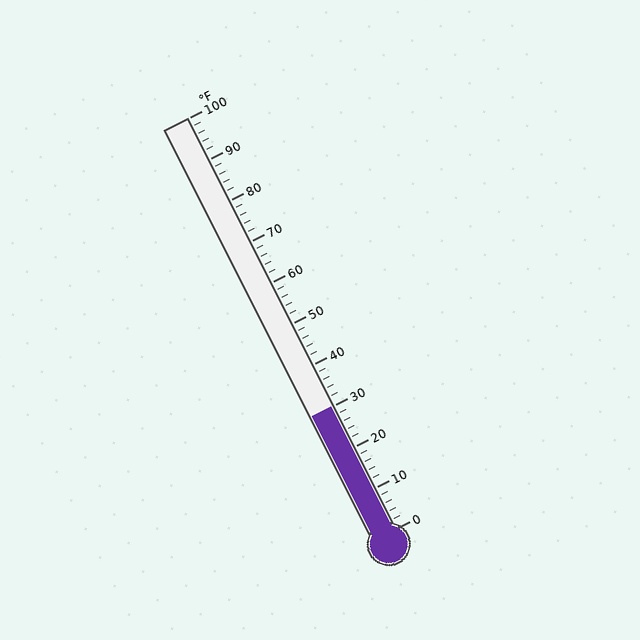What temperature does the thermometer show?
The thermometer shows approximately 30°F.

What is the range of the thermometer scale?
The thermometer scale ranges from 0°F to 100°F.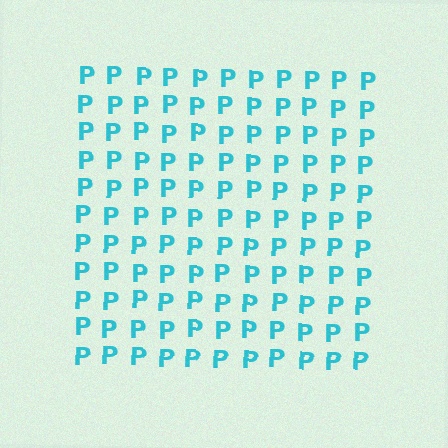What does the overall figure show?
The overall figure shows a square.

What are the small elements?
The small elements are letter P's.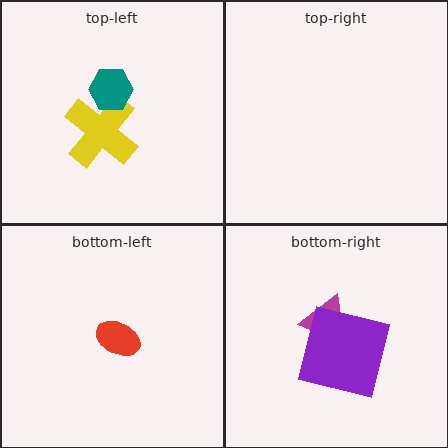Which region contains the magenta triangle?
The bottom-right region.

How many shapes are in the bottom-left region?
1.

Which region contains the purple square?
The bottom-right region.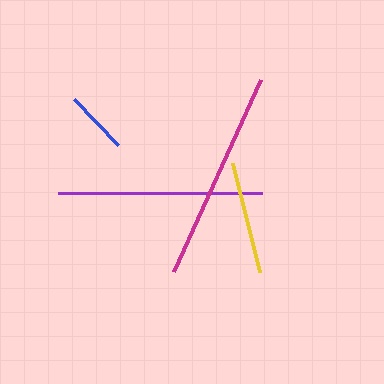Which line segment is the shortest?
The blue line is the shortest at approximately 64 pixels.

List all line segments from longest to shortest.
From longest to shortest: magenta, purple, yellow, blue.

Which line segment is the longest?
The magenta line is the longest at approximately 211 pixels.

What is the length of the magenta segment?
The magenta segment is approximately 211 pixels long.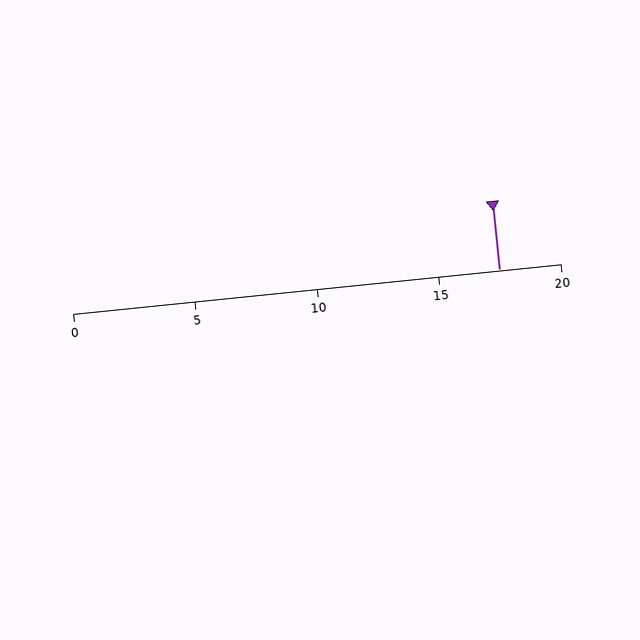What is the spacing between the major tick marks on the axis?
The major ticks are spaced 5 apart.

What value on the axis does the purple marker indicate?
The marker indicates approximately 17.5.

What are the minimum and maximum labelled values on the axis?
The axis runs from 0 to 20.